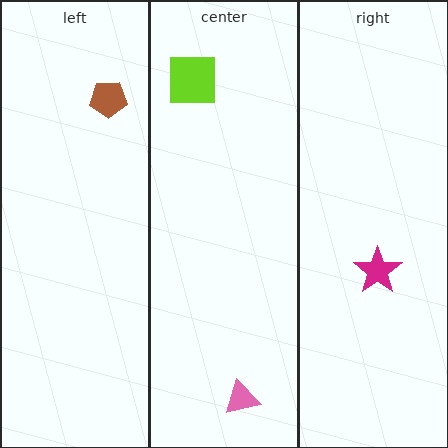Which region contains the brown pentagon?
The left region.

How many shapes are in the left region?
1.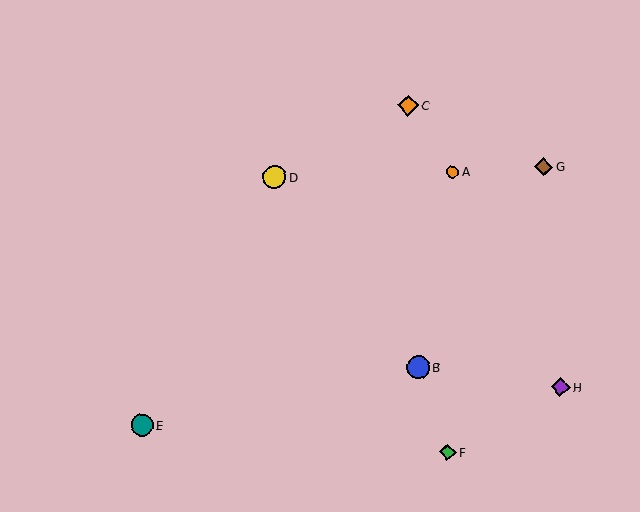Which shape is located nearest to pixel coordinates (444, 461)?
The green diamond (labeled F) at (447, 452) is nearest to that location.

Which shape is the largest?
The yellow circle (labeled D) is the largest.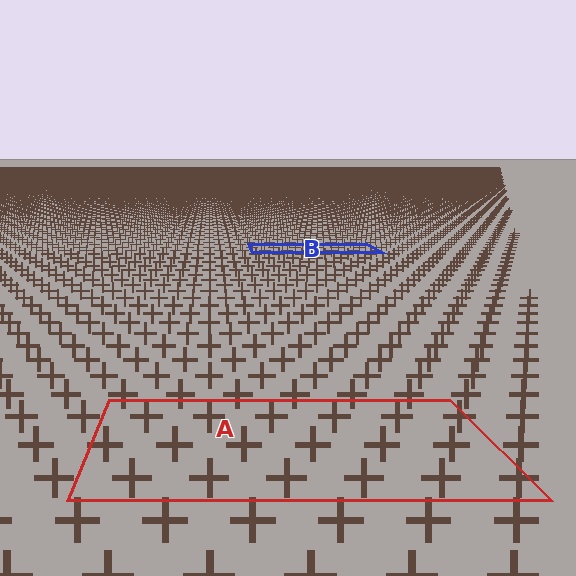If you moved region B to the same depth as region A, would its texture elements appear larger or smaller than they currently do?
They would appear larger. At a closer depth, the same texture elements are projected at a bigger on-screen size.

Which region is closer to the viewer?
Region A is closer. The texture elements there are larger and more spread out.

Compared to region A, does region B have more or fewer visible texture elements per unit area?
Region B has more texture elements per unit area — they are packed more densely because it is farther away.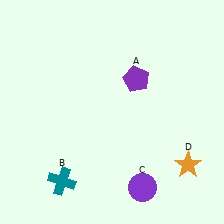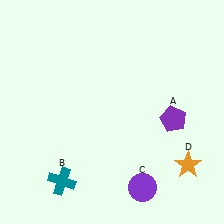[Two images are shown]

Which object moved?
The purple pentagon (A) moved down.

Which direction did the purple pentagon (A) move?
The purple pentagon (A) moved down.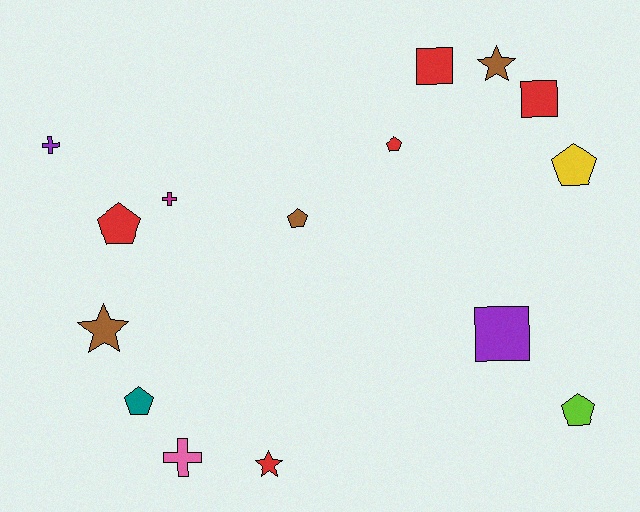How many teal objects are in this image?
There is 1 teal object.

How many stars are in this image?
There are 3 stars.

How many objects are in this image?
There are 15 objects.